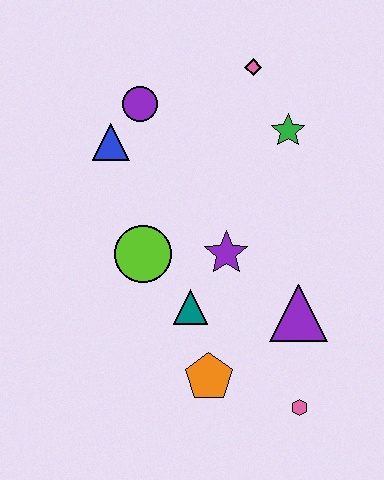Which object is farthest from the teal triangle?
The pink diamond is farthest from the teal triangle.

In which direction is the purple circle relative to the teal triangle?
The purple circle is above the teal triangle.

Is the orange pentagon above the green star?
No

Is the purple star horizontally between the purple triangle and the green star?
No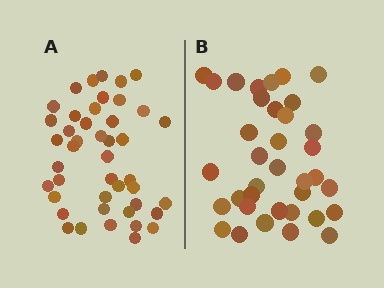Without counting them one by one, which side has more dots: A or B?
Region A (the left region) has more dots.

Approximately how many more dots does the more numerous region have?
Region A has roughly 8 or so more dots than region B.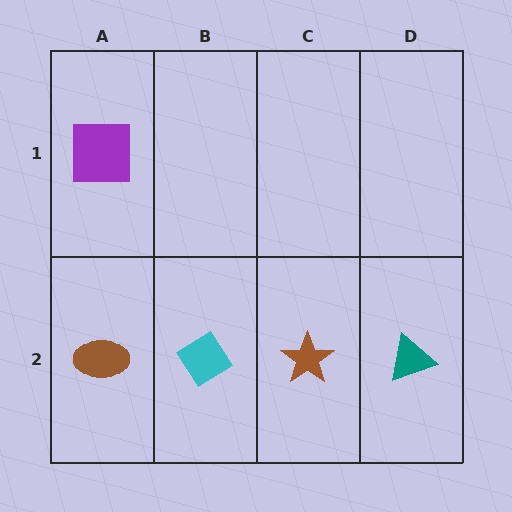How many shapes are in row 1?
1 shape.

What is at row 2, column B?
A cyan diamond.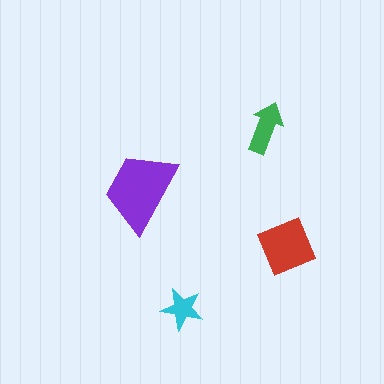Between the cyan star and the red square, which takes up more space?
The red square.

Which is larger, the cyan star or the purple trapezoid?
The purple trapezoid.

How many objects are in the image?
There are 4 objects in the image.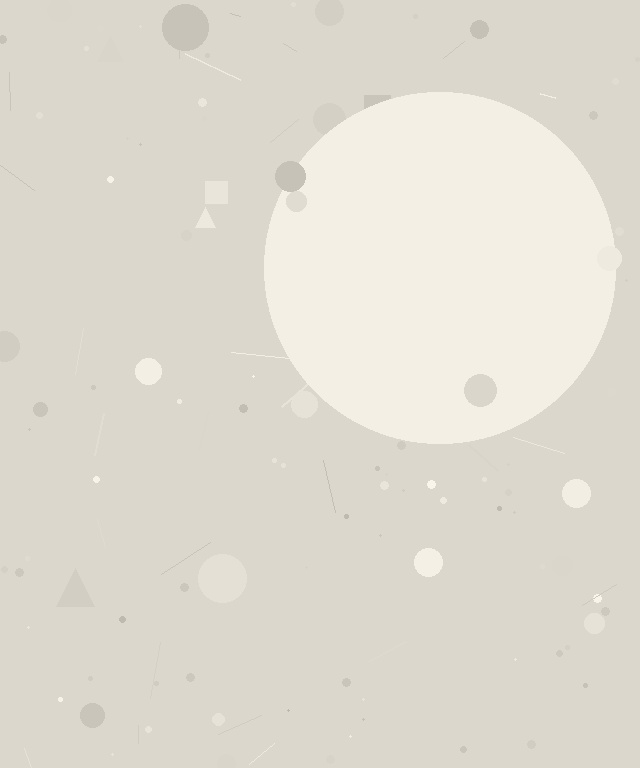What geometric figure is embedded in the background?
A circle is embedded in the background.